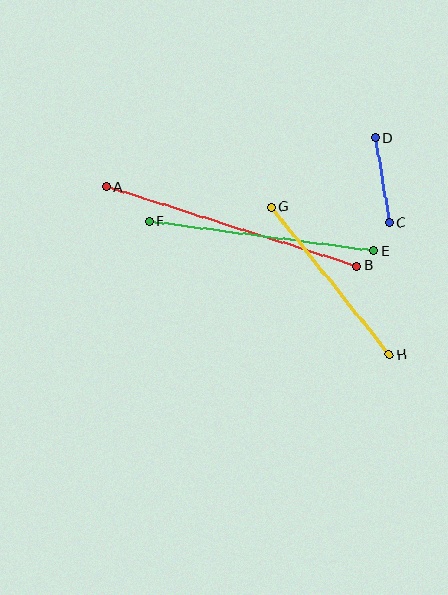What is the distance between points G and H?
The distance is approximately 189 pixels.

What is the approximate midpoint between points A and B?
The midpoint is at approximately (232, 226) pixels.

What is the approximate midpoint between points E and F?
The midpoint is at approximately (261, 236) pixels.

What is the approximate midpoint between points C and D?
The midpoint is at approximately (382, 180) pixels.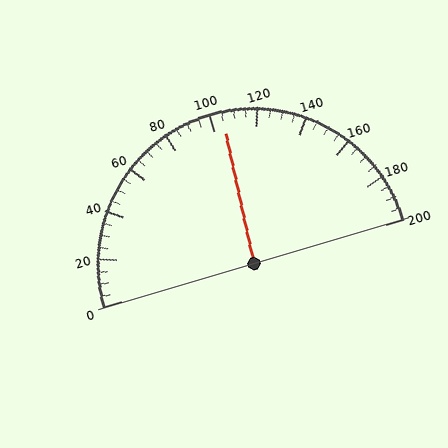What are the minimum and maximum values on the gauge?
The gauge ranges from 0 to 200.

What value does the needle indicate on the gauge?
The needle indicates approximately 105.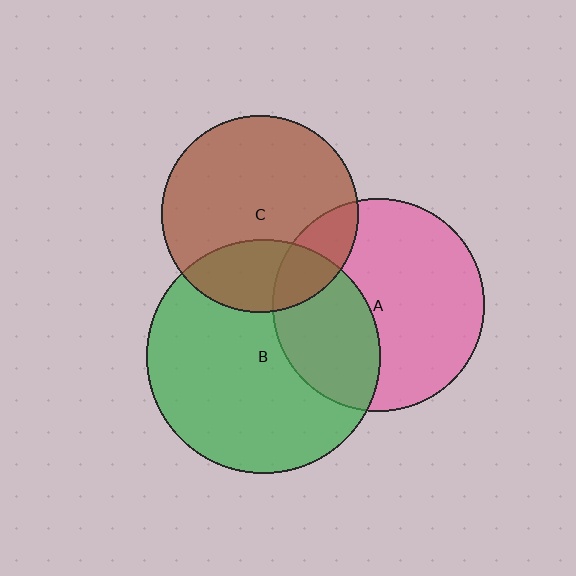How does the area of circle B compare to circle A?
Approximately 1.2 times.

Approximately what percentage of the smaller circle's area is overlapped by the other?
Approximately 20%.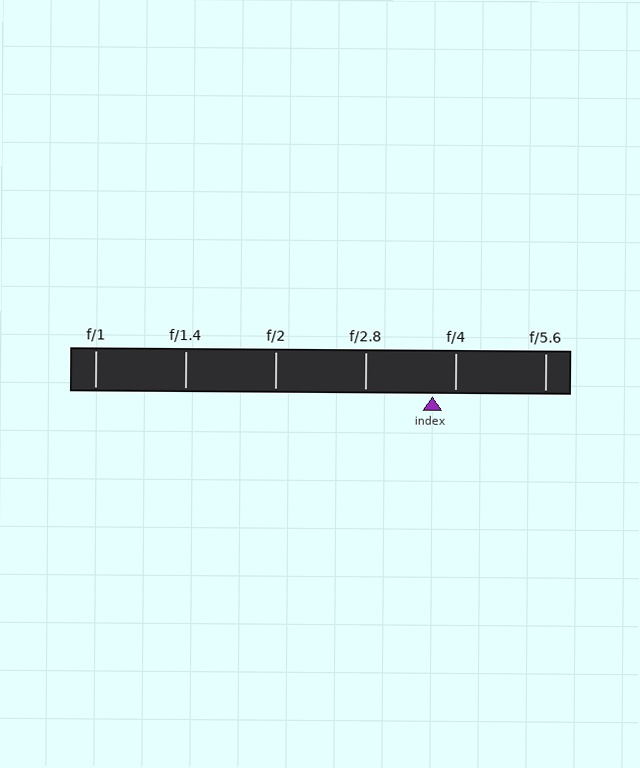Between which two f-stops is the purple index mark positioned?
The index mark is between f/2.8 and f/4.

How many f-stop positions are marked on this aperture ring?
There are 6 f-stop positions marked.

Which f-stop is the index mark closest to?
The index mark is closest to f/4.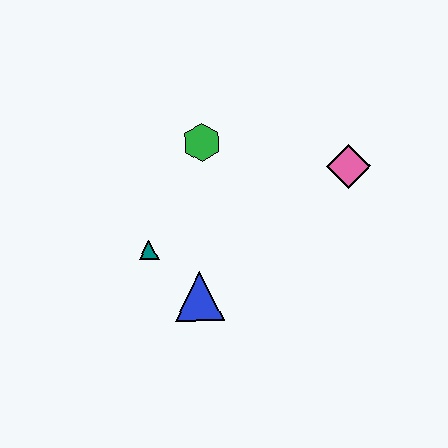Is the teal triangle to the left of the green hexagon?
Yes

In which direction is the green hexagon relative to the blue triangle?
The green hexagon is above the blue triangle.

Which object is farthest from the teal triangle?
The pink diamond is farthest from the teal triangle.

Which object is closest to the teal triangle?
The blue triangle is closest to the teal triangle.